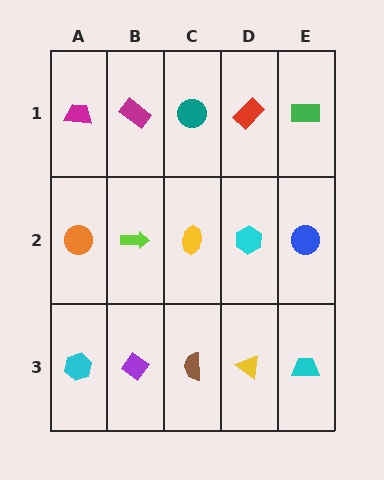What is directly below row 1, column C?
A yellow ellipse.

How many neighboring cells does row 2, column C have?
4.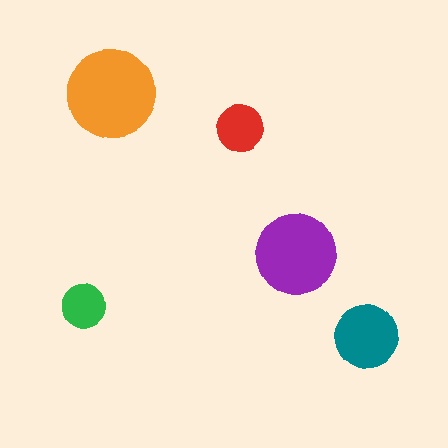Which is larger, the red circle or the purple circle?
The purple one.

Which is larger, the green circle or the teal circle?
The teal one.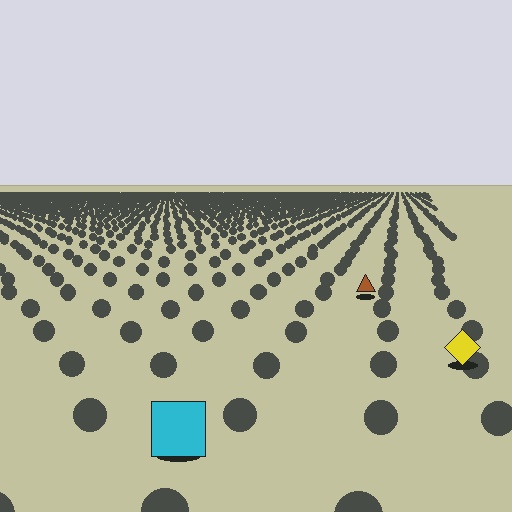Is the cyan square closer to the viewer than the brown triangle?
Yes. The cyan square is closer — you can tell from the texture gradient: the ground texture is coarser near it.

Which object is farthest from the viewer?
The brown triangle is farthest from the viewer. It appears smaller and the ground texture around it is denser.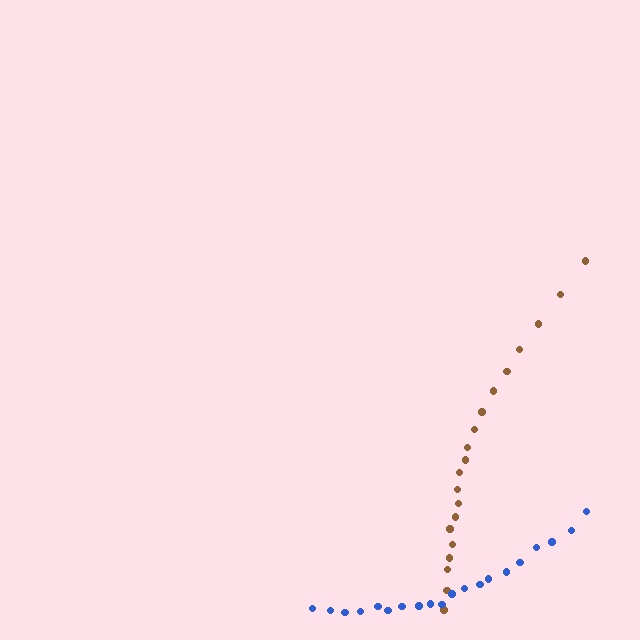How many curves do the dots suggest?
There are 2 distinct paths.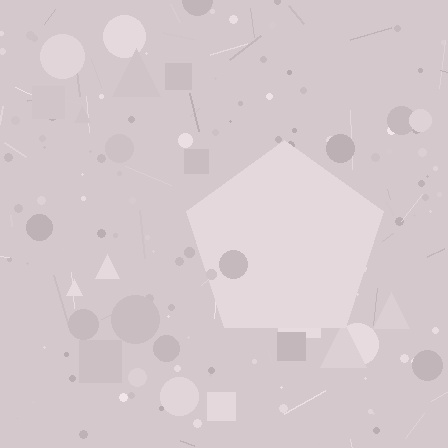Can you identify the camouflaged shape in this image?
The camouflaged shape is a pentagon.